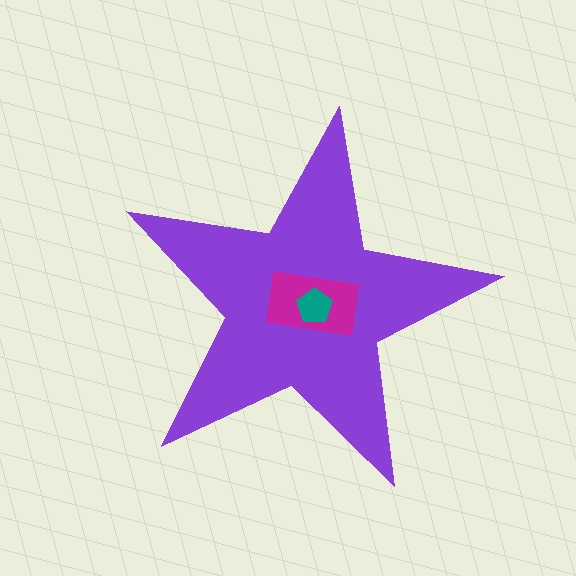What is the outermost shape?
The purple star.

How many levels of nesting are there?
3.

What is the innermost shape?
The teal pentagon.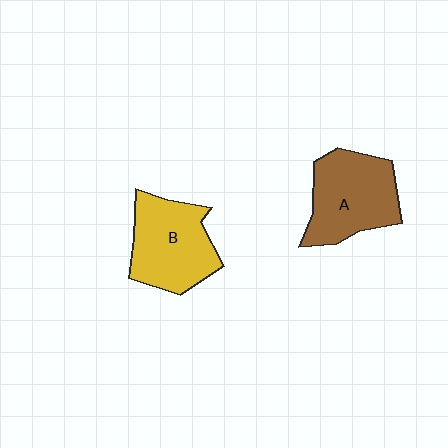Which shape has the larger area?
Shape A (brown).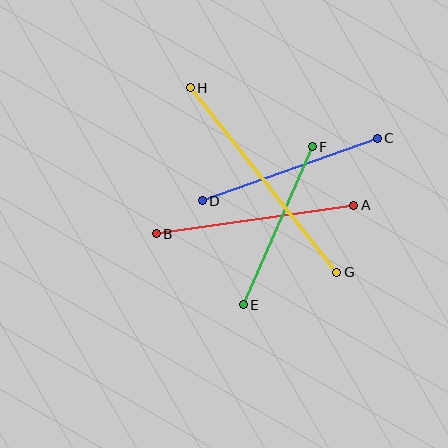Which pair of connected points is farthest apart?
Points G and H are farthest apart.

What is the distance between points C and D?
The distance is approximately 186 pixels.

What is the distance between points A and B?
The distance is approximately 200 pixels.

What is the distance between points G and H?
The distance is approximately 235 pixels.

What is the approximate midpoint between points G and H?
The midpoint is at approximately (263, 180) pixels.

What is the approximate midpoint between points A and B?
The midpoint is at approximately (255, 220) pixels.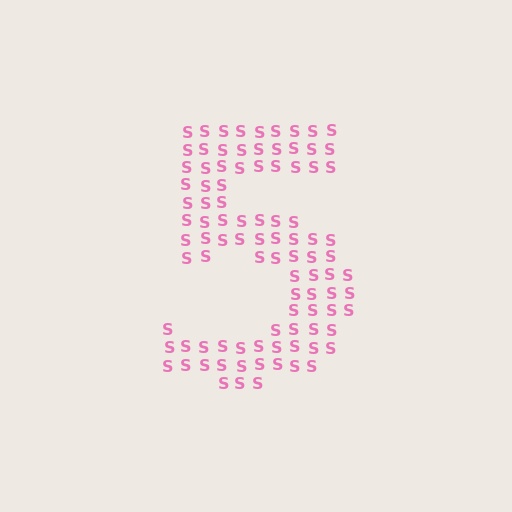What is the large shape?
The large shape is the digit 5.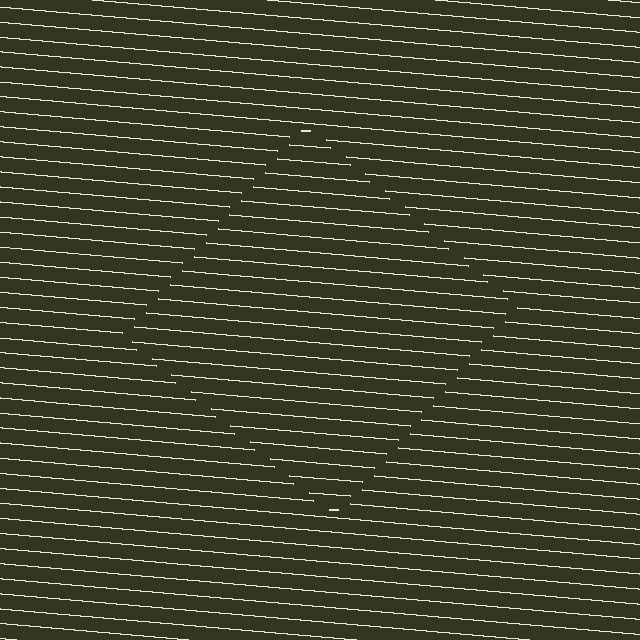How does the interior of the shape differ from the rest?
The interior of the shape contains the same grating, shifted by half a period — the contour is defined by the phase discontinuity where line-ends from the inner and outer gratings abut.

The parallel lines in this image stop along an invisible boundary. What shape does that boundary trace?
An illusory square. The interior of the shape contains the same grating, shifted by half a period — the contour is defined by the phase discontinuity where line-ends from the inner and outer gratings abut.